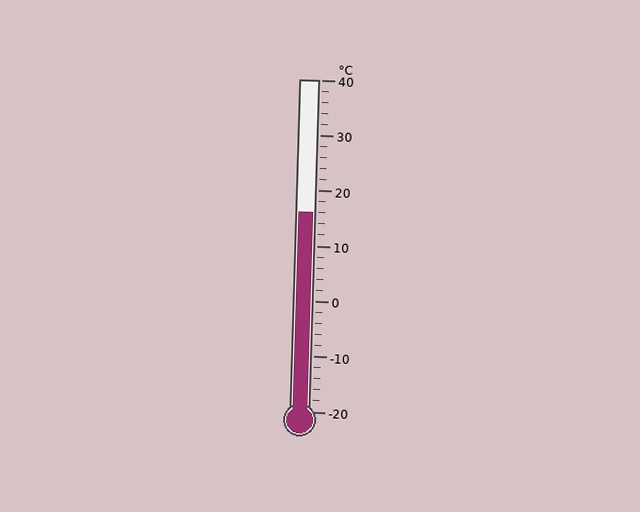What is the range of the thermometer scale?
The thermometer scale ranges from -20°C to 40°C.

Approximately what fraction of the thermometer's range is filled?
The thermometer is filled to approximately 60% of its range.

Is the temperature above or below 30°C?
The temperature is below 30°C.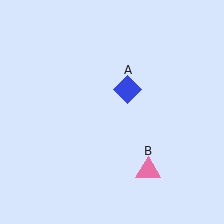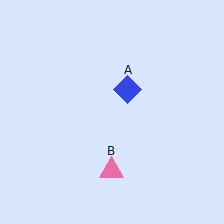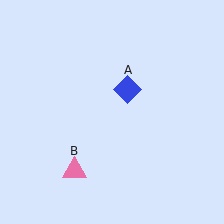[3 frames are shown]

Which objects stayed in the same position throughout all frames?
Blue diamond (object A) remained stationary.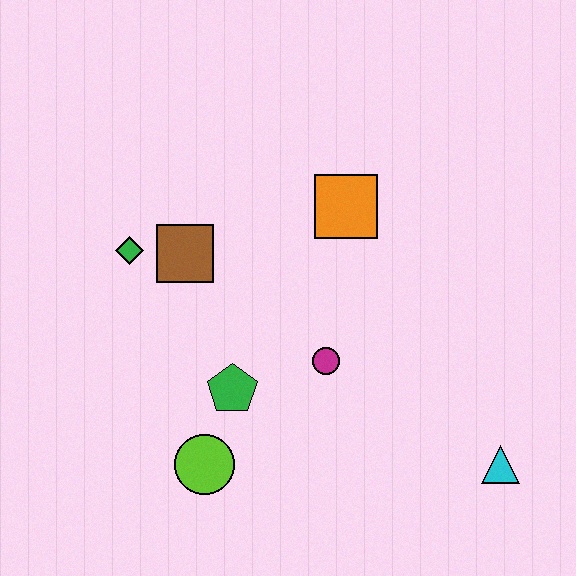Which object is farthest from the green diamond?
The cyan triangle is farthest from the green diamond.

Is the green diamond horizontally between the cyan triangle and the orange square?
No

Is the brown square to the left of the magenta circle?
Yes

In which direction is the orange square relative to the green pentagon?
The orange square is above the green pentagon.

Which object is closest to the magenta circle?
The green pentagon is closest to the magenta circle.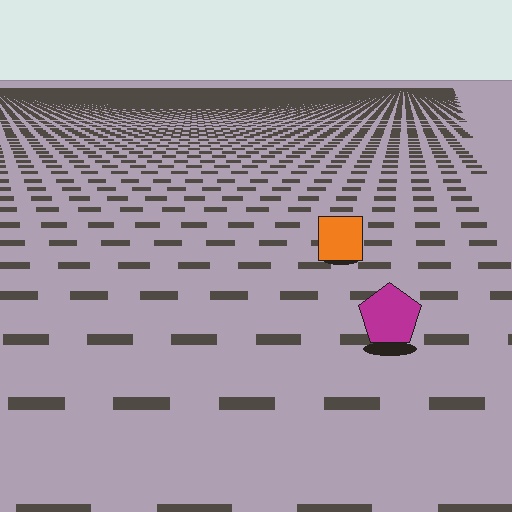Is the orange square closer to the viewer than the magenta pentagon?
No. The magenta pentagon is closer — you can tell from the texture gradient: the ground texture is coarser near it.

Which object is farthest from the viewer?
The orange square is farthest from the viewer. It appears smaller and the ground texture around it is denser.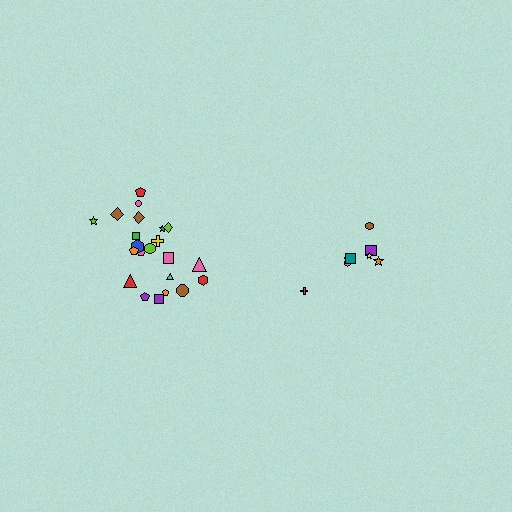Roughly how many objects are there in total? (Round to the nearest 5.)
Roughly 30 objects in total.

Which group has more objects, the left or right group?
The left group.